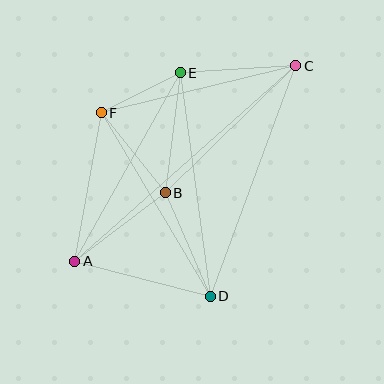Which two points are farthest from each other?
Points A and C are farthest from each other.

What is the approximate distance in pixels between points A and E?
The distance between A and E is approximately 216 pixels.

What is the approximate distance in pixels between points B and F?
The distance between B and F is approximately 102 pixels.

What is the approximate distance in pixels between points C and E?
The distance between C and E is approximately 116 pixels.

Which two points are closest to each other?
Points E and F are closest to each other.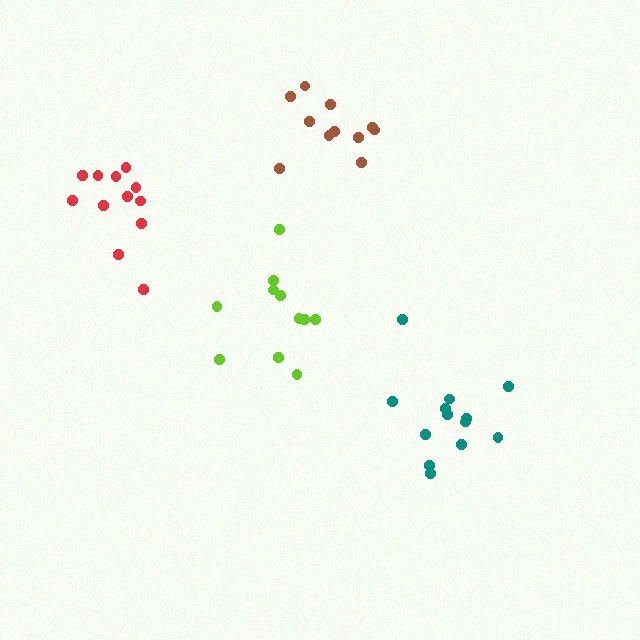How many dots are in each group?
Group 1: 12 dots, Group 2: 13 dots, Group 3: 11 dots, Group 4: 12 dots (48 total).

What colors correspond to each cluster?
The clusters are colored: brown, teal, lime, red.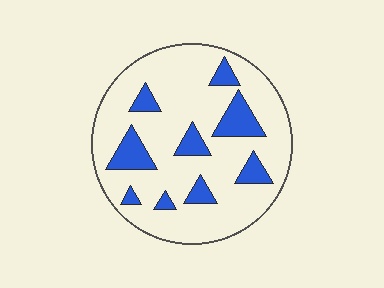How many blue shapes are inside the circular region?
9.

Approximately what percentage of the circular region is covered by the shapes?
Approximately 20%.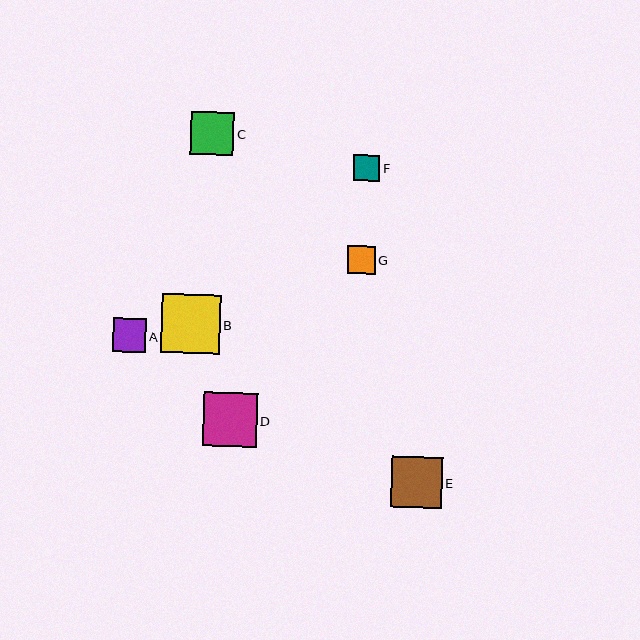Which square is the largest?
Square B is the largest with a size of approximately 59 pixels.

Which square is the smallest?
Square F is the smallest with a size of approximately 26 pixels.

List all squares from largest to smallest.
From largest to smallest: B, D, E, C, A, G, F.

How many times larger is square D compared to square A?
Square D is approximately 1.6 times the size of square A.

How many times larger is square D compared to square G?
Square D is approximately 2.0 times the size of square G.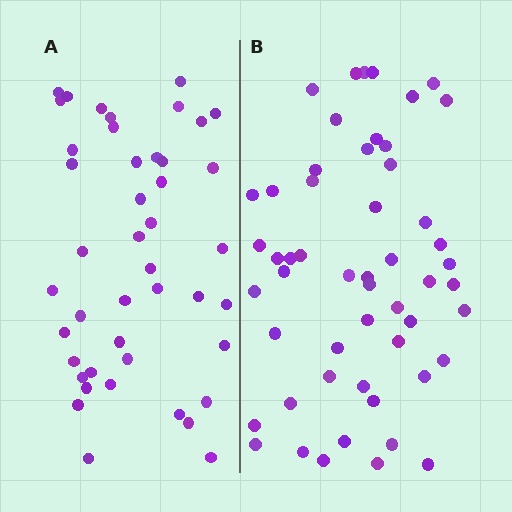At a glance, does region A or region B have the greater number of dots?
Region B (the right region) has more dots.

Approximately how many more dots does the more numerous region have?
Region B has roughly 8 or so more dots than region A.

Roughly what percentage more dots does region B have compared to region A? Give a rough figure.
About 20% more.